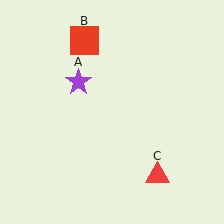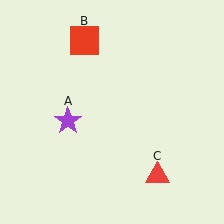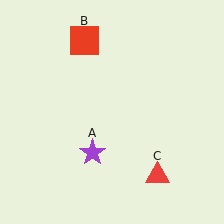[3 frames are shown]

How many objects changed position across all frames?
1 object changed position: purple star (object A).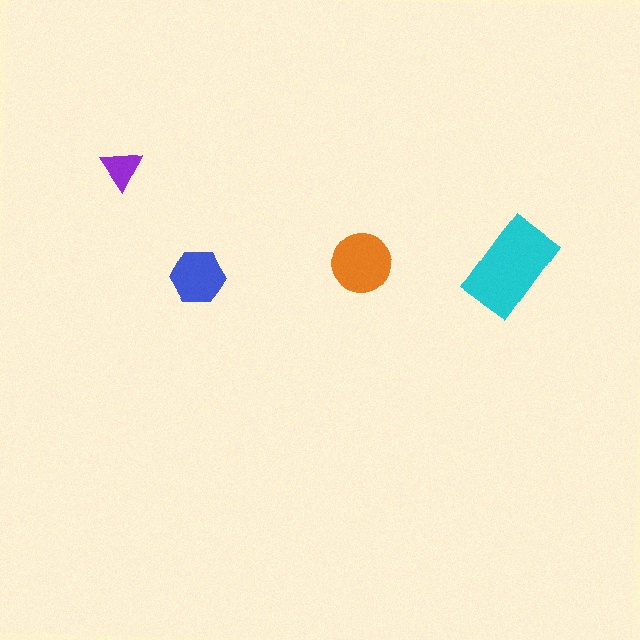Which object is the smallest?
The purple triangle.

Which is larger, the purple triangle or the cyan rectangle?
The cyan rectangle.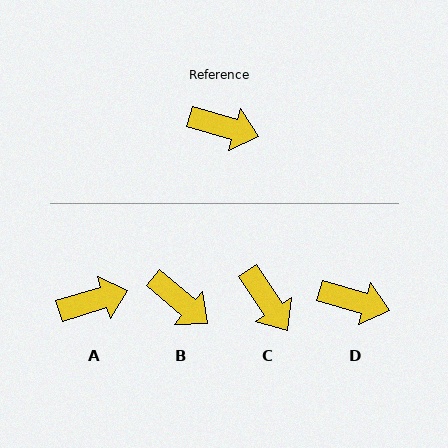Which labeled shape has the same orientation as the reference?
D.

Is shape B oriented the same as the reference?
No, it is off by about 24 degrees.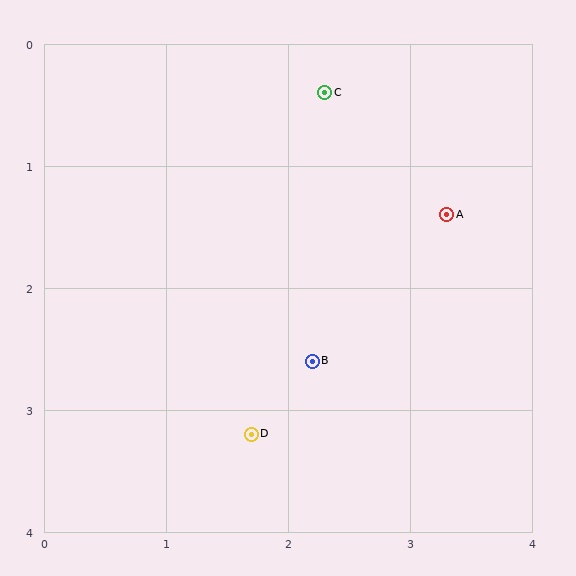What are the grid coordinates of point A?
Point A is at approximately (3.3, 1.4).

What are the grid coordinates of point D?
Point D is at approximately (1.7, 3.2).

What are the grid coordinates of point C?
Point C is at approximately (2.3, 0.4).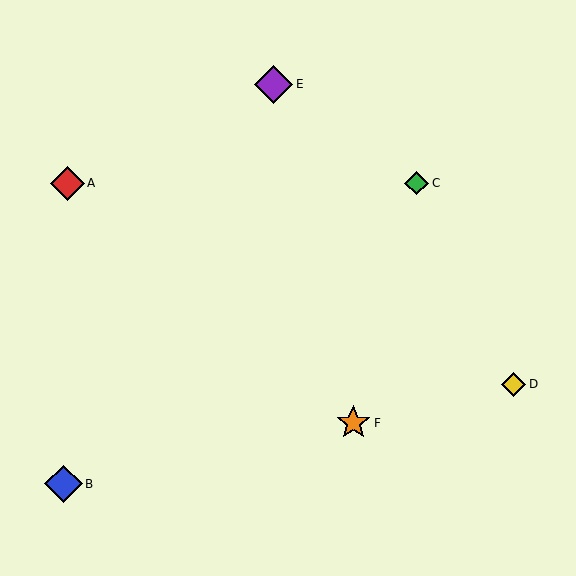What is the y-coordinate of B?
Object B is at y≈484.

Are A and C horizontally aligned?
Yes, both are at y≈183.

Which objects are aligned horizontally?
Objects A, C are aligned horizontally.